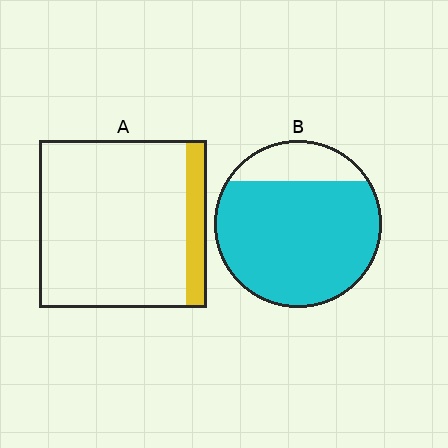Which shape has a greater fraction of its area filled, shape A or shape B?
Shape B.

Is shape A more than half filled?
No.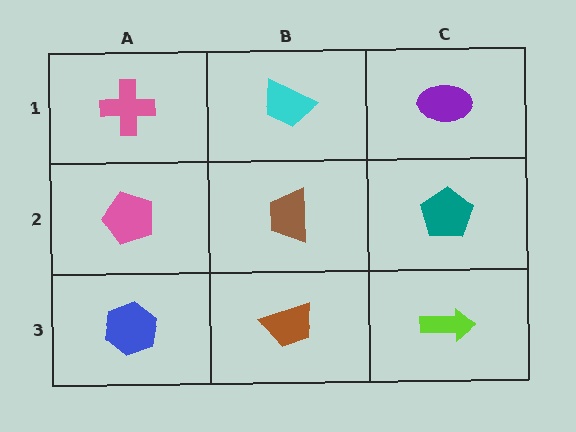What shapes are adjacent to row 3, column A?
A pink pentagon (row 2, column A), a brown trapezoid (row 3, column B).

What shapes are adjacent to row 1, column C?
A teal pentagon (row 2, column C), a cyan trapezoid (row 1, column B).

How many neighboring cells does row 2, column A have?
3.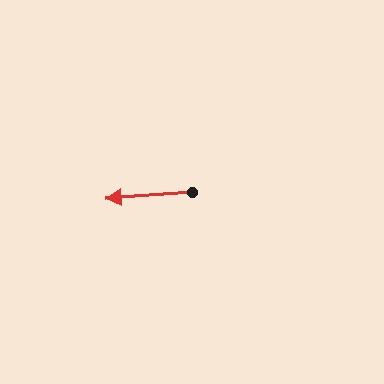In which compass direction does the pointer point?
West.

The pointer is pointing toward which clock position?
Roughly 9 o'clock.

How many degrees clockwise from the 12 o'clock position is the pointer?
Approximately 266 degrees.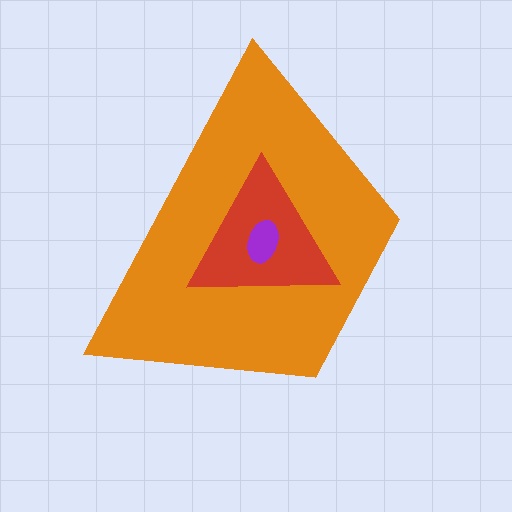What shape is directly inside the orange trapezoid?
The red triangle.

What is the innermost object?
The purple ellipse.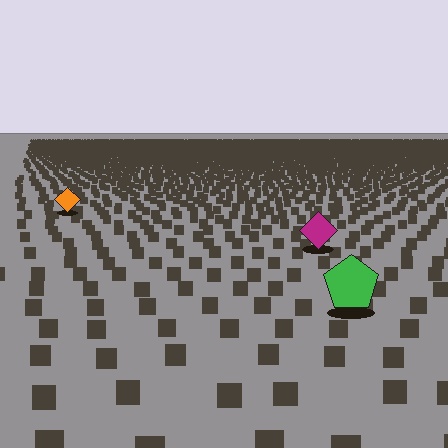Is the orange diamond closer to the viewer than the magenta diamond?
No. The magenta diamond is closer — you can tell from the texture gradient: the ground texture is coarser near it.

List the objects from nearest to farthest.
From nearest to farthest: the green pentagon, the magenta diamond, the orange diamond.